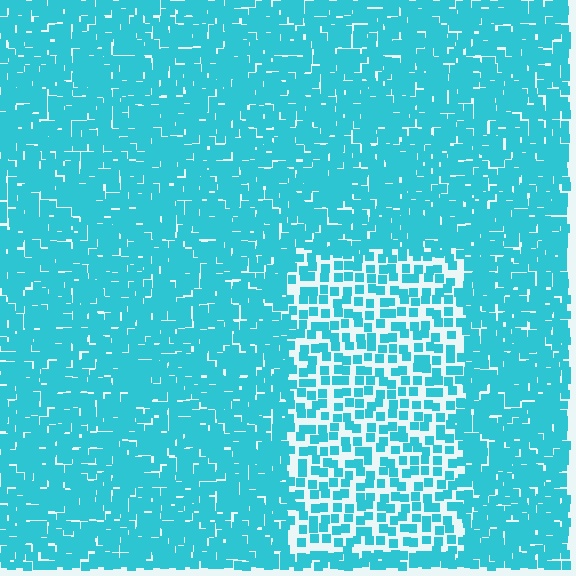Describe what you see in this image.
The image contains small cyan elements arranged at two different densities. A rectangle-shaped region is visible where the elements are less densely packed than the surrounding area.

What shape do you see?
I see a rectangle.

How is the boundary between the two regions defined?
The boundary is defined by a change in element density (approximately 2.0x ratio). All elements are the same color, size, and shape.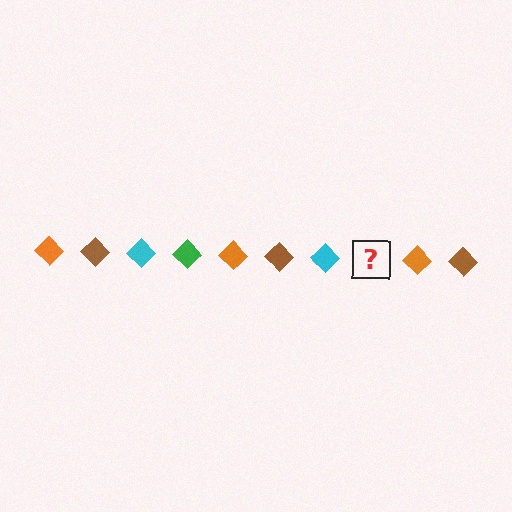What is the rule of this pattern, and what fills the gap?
The rule is that the pattern cycles through orange, brown, cyan, green diamonds. The gap should be filled with a green diamond.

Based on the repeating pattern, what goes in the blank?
The blank should be a green diamond.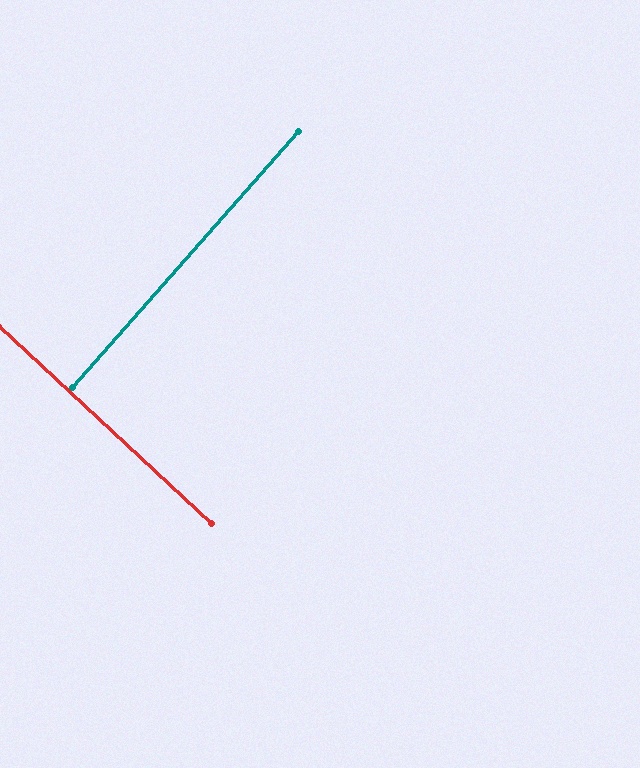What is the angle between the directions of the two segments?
Approximately 89 degrees.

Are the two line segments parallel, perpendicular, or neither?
Perpendicular — they meet at approximately 89°.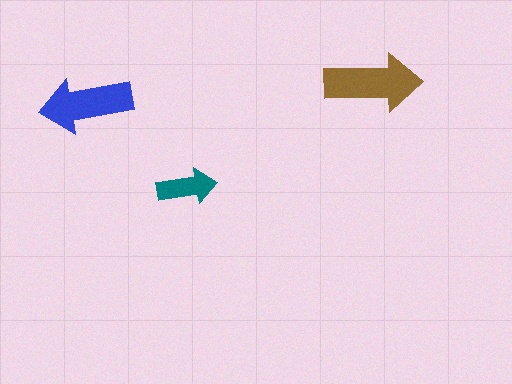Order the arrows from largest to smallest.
the brown one, the blue one, the teal one.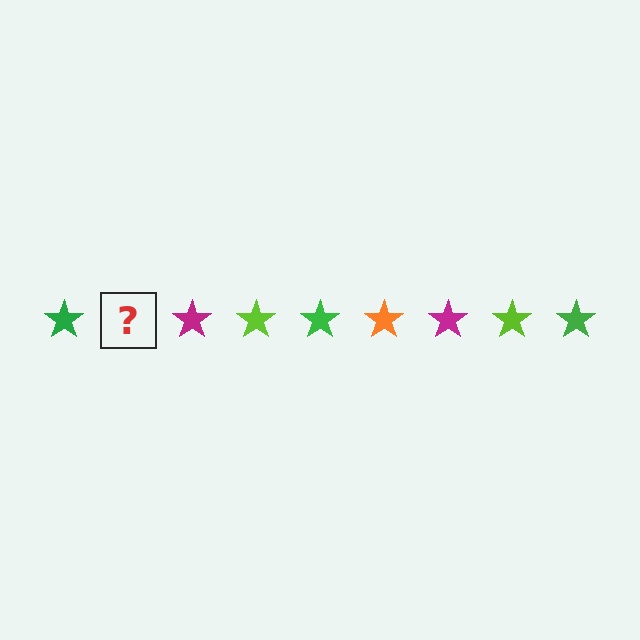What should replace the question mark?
The question mark should be replaced with an orange star.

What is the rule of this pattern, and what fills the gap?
The rule is that the pattern cycles through green, orange, magenta, lime stars. The gap should be filled with an orange star.